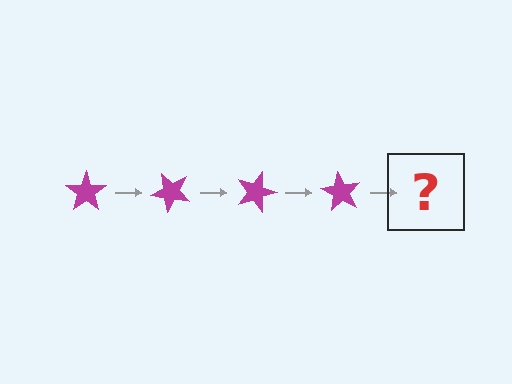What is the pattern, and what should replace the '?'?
The pattern is that the star rotates 45 degrees each step. The '?' should be a magenta star rotated 180 degrees.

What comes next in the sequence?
The next element should be a magenta star rotated 180 degrees.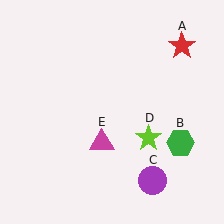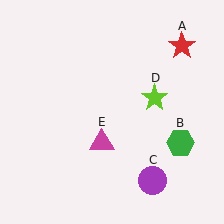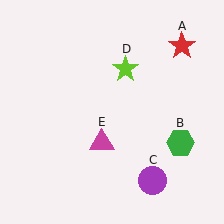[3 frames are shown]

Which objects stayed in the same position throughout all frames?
Red star (object A) and green hexagon (object B) and purple circle (object C) and magenta triangle (object E) remained stationary.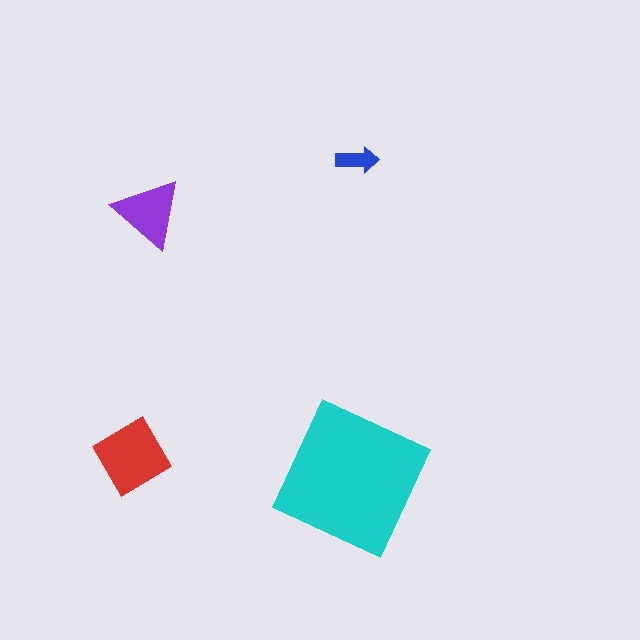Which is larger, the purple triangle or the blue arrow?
The purple triangle.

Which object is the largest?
The cyan square.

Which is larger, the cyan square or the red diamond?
The cyan square.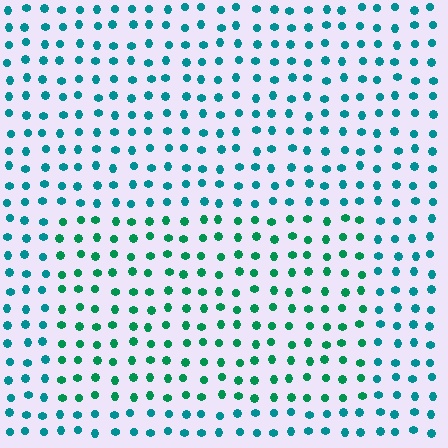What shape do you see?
I see a rectangle.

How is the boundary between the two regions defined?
The boundary is defined purely by a slight shift in hue (about 30 degrees). Spacing, size, and orientation are identical on both sides.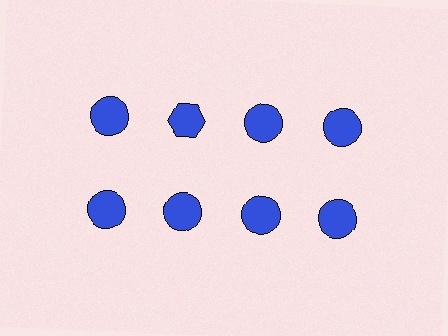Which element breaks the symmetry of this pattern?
The blue hexagon in the top row, second from left column breaks the symmetry. All other shapes are blue circles.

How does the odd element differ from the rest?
It has a different shape: hexagon instead of circle.